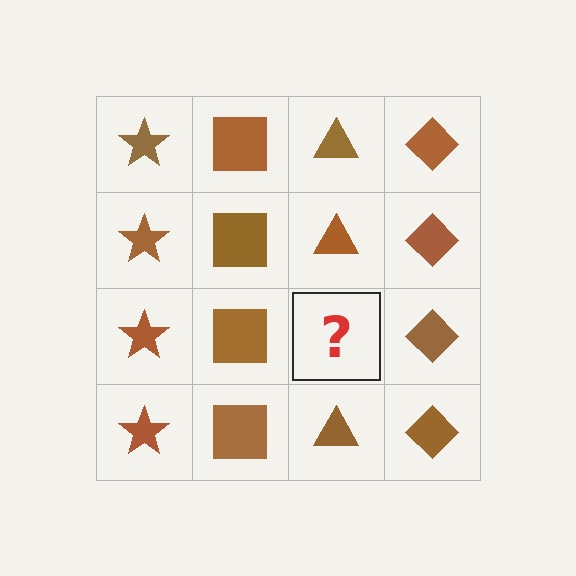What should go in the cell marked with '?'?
The missing cell should contain a brown triangle.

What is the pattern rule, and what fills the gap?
The rule is that each column has a consistent shape. The gap should be filled with a brown triangle.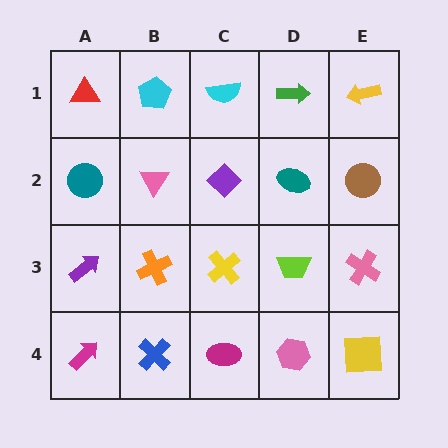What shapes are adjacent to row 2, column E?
A yellow arrow (row 1, column E), a pink cross (row 3, column E), a teal ellipse (row 2, column D).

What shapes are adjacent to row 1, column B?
A pink triangle (row 2, column B), a red triangle (row 1, column A), a cyan semicircle (row 1, column C).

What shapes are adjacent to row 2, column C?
A cyan semicircle (row 1, column C), a yellow cross (row 3, column C), a pink triangle (row 2, column B), a teal ellipse (row 2, column D).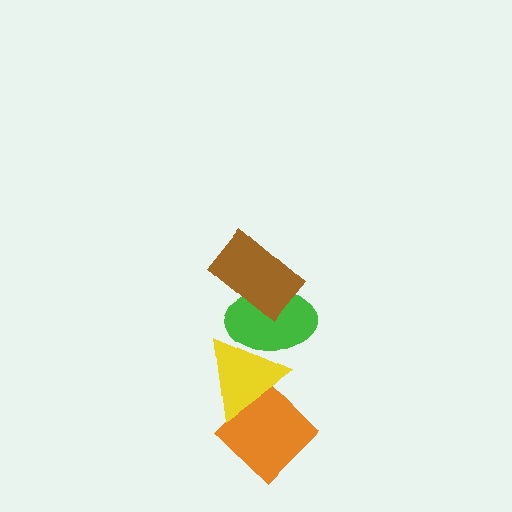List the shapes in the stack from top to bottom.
From top to bottom: the brown rectangle, the green ellipse, the yellow triangle, the orange diamond.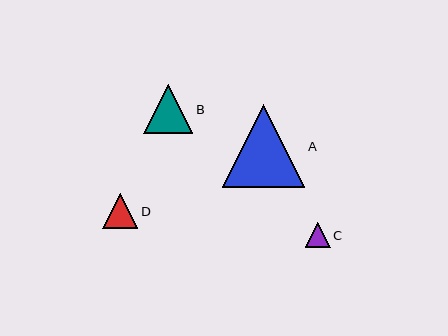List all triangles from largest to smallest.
From largest to smallest: A, B, D, C.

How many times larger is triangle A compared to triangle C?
Triangle A is approximately 3.3 times the size of triangle C.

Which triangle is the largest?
Triangle A is the largest with a size of approximately 82 pixels.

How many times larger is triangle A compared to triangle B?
Triangle A is approximately 1.7 times the size of triangle B.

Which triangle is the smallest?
Triangle C is the smallest with a size of approximately 25 pixels.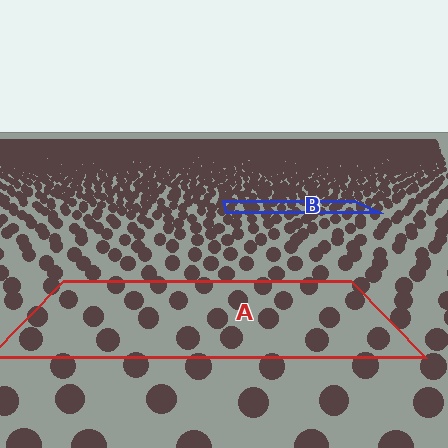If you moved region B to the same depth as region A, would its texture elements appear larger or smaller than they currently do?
They would appear larger. At a closer depth, the same texture elements are projected at a bigger on-screen size.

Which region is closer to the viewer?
Region A is closer. The texture elements there are larger and more spread out.